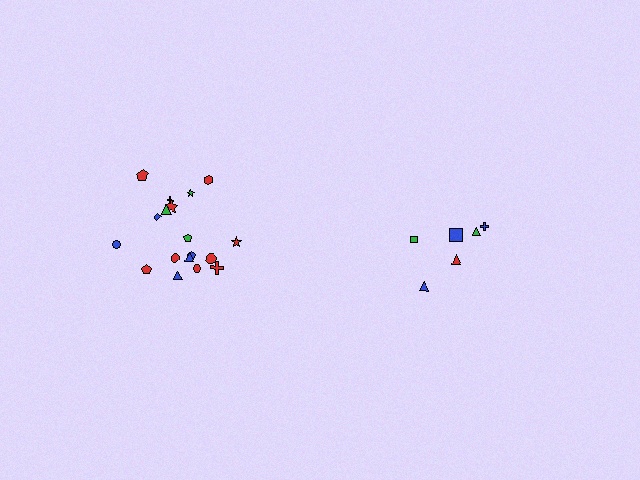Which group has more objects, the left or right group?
The left group.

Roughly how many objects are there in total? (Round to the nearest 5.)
Roughly 25 objects in total.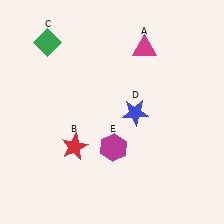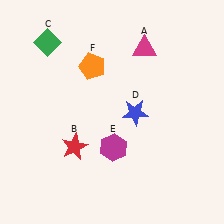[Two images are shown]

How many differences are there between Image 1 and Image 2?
There is 1 difference between the two images.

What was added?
An orange pentagon (F) was added in Image 2.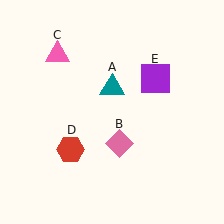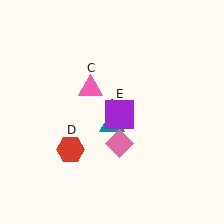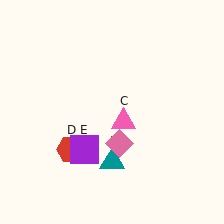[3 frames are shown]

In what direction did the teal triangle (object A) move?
The teal triangle (object A) moved down.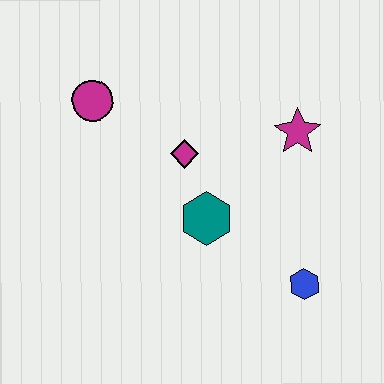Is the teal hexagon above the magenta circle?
No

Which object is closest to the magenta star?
The magenta diamond is closest to the magenta star.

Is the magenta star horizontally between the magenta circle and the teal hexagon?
No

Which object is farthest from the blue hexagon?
The magenta circle is farthest from the blue hexagon.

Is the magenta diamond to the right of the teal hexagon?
No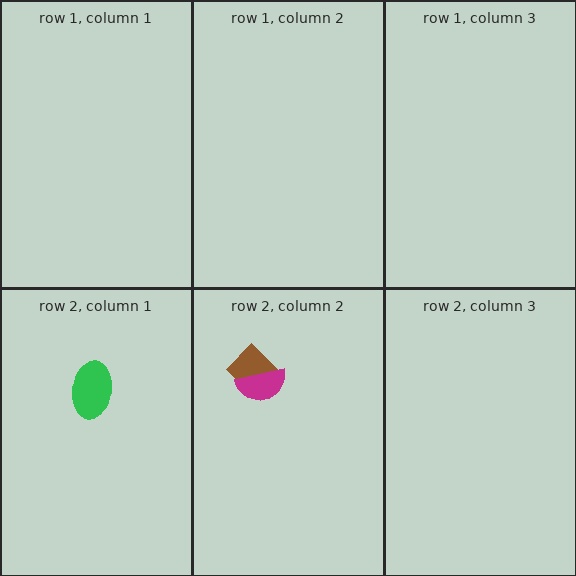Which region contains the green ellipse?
The row 2, column 1 region.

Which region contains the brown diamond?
The row 2, column 2 region.